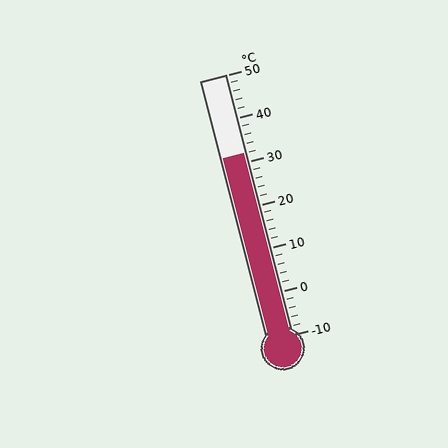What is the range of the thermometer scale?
The thermometer scale ranges from -10°C to 50°C.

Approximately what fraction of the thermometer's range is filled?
The thermometer is filled to approximately 70% of its range.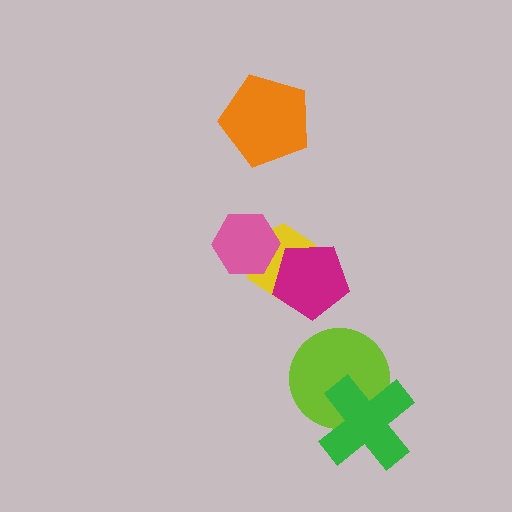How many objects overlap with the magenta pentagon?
1 object overlaps with the magenta pentagon.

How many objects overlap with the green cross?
1 object overlaps with the green cross.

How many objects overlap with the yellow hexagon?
2 objects overlap with the yellow hexagon.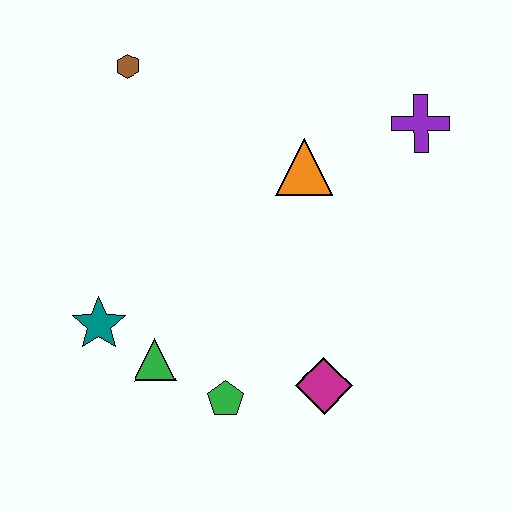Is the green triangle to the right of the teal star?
Yes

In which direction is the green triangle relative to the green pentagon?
The green triangle is to the left of the green pentagon.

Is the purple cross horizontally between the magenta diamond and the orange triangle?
No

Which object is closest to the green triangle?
The teal star is closest to the green triangle.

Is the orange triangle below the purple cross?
Yes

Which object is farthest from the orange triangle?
The teal star is farthest from the orange triangle.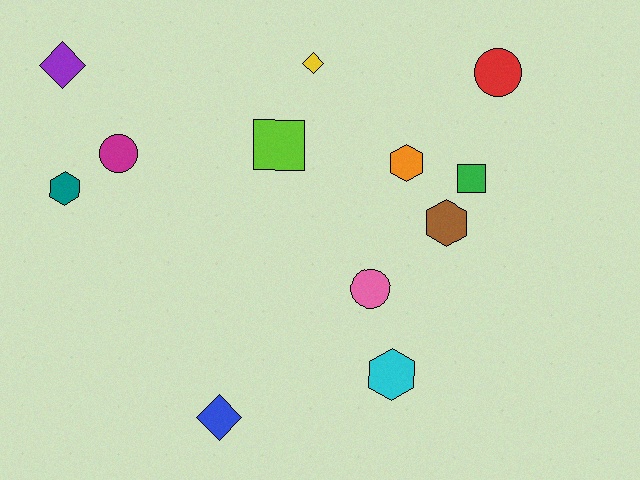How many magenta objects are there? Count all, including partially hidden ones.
There is 1 magenta object.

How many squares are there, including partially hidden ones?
There are 2 squares.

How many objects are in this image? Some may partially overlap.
There are 12 objects.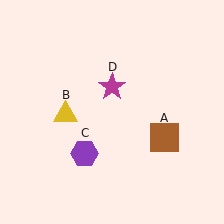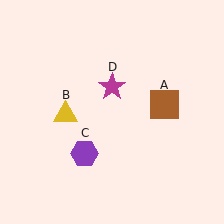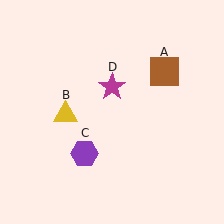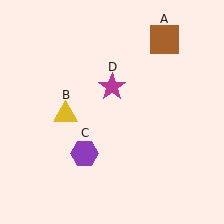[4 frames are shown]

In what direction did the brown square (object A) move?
The brown square (object A) moved up.